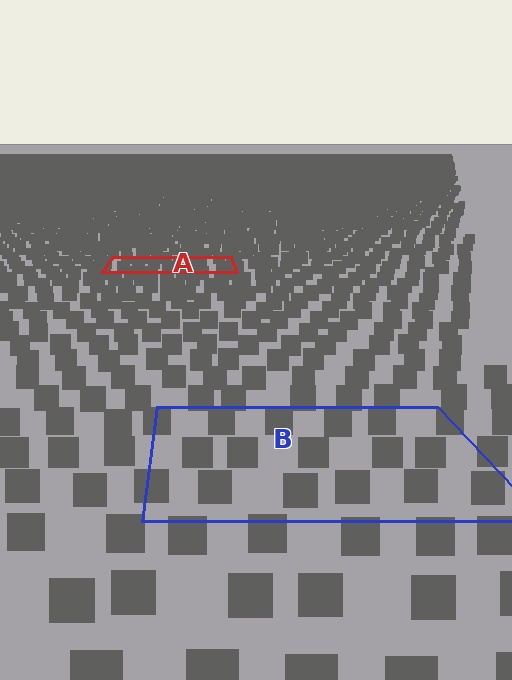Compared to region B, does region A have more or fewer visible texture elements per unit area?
Region A has more texture elements per unit area — they are packed more densely because it is farther away.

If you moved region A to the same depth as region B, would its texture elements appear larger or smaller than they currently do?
They would appear larger. At a closer depth, the same texture elements are projected at a bigger on-screen size.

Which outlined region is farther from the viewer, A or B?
Region A is farther from the viewer — the texture elements inside it appear smaller and more densely packed.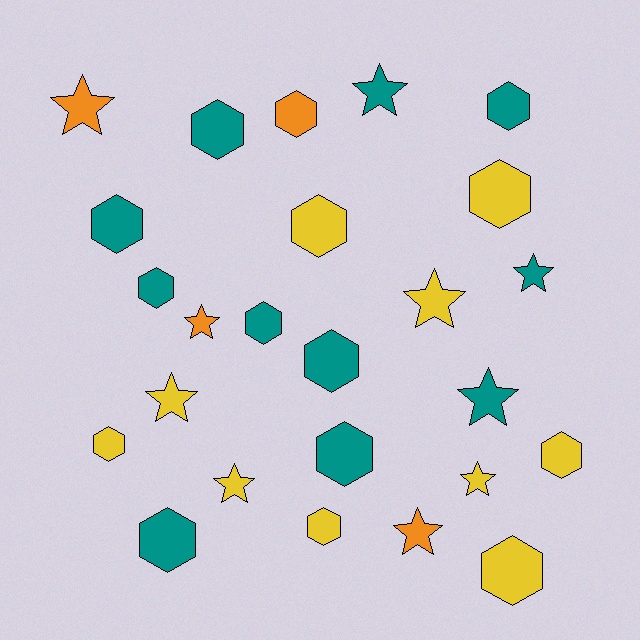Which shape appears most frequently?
Hexagon, with 15 objects.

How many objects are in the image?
There are 25 objects.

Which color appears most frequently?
Teal, with 11 objects.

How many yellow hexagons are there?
There are 6 yellow hexagons.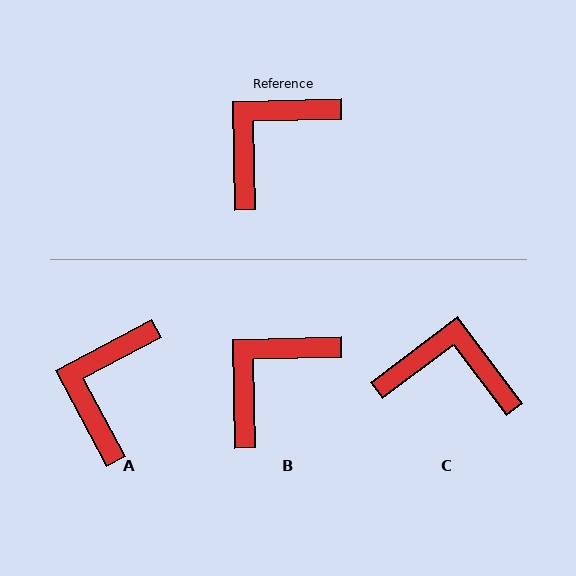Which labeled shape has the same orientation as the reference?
B.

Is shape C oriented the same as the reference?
No, it is off by about 54 degrees.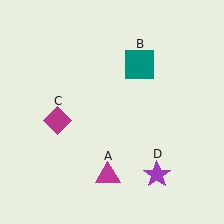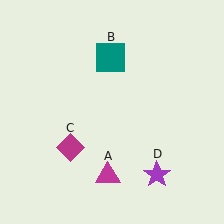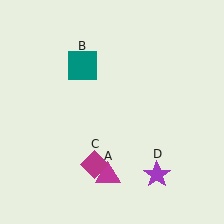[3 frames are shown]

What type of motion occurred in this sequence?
The teal square (object B), magenta diamond (object C) rotated counterclockwise around the center of the scene.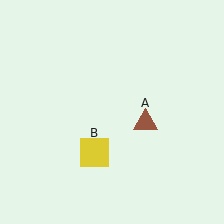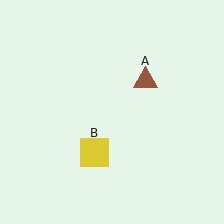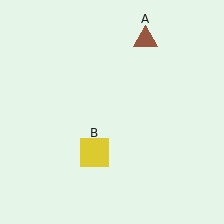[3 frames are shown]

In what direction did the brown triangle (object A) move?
The brown triangle (object A) moved up.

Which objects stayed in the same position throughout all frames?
Yellow square (object B) remained stationary.